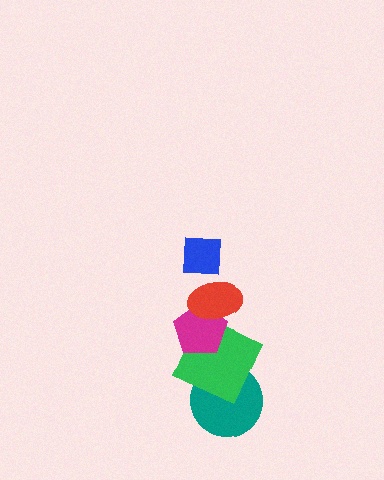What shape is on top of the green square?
The magenta pentagon is on top of the green square.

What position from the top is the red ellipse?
The red ellipse is 2nd from the top.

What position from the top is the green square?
The green square is 4th from the top.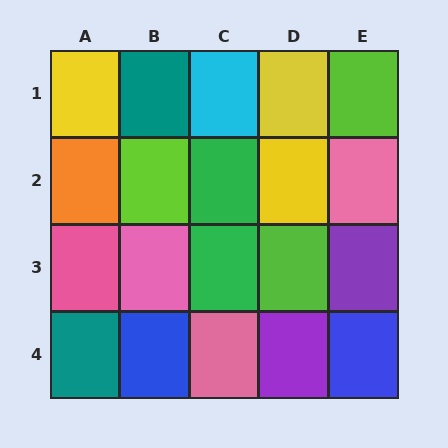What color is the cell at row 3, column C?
Green.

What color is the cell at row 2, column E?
Pink.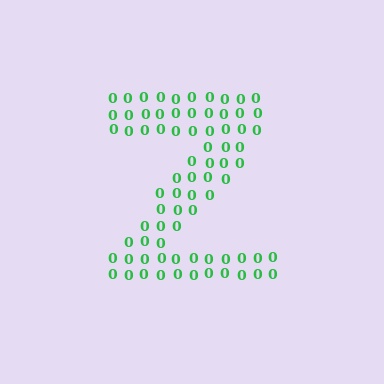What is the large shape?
The large shape is the letter Z.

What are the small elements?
The small elements are digit 0's.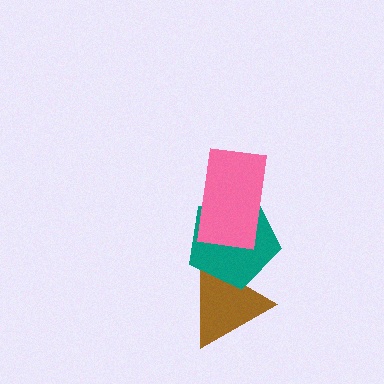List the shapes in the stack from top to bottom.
From top to bottom: the pink rectangle, the teal pentagon, the brown triangle.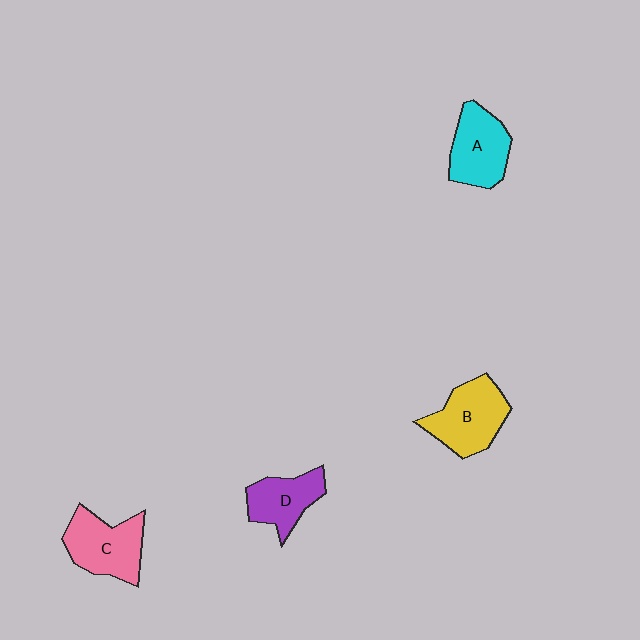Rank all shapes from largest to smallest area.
From largest to smallest: B (yellow), C (pink), A (cyan), D (purple).